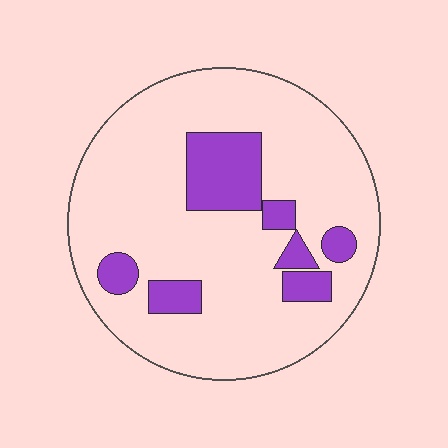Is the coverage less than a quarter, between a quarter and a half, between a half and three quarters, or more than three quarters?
Less than a quarter.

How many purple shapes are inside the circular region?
7.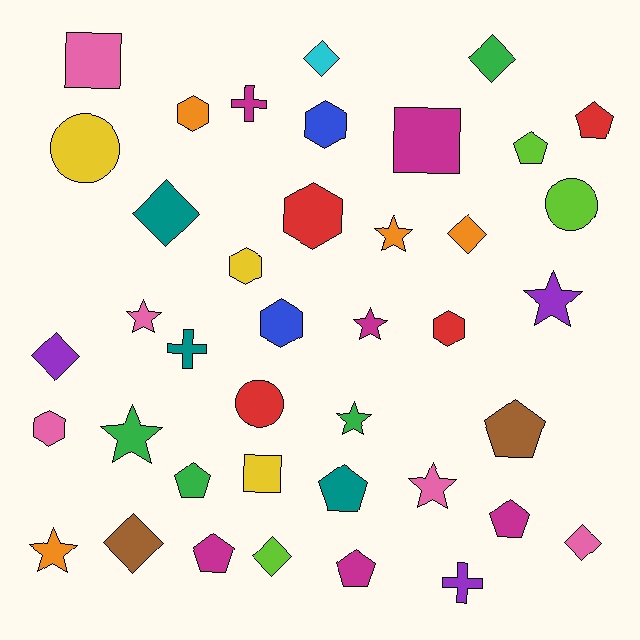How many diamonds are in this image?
There are 8 diamonds.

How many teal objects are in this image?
There are 3 teal objects.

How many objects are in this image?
There are 40 objects.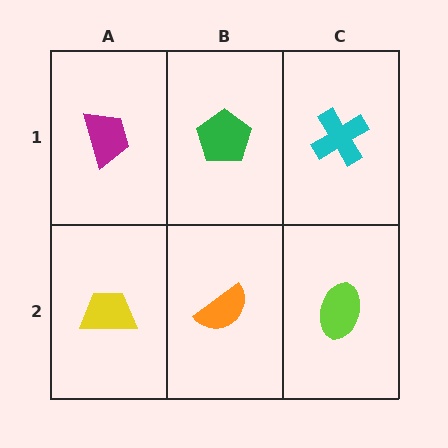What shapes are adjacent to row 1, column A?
A yellow trapezoid (row 2, column A), a green pentagon (row 1, column B).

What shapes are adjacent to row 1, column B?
An orange semicircle (row 2, column B), a magenta trapezoid (row 1, column A), a cyan cross (row 1, column C).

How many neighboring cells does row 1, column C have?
2.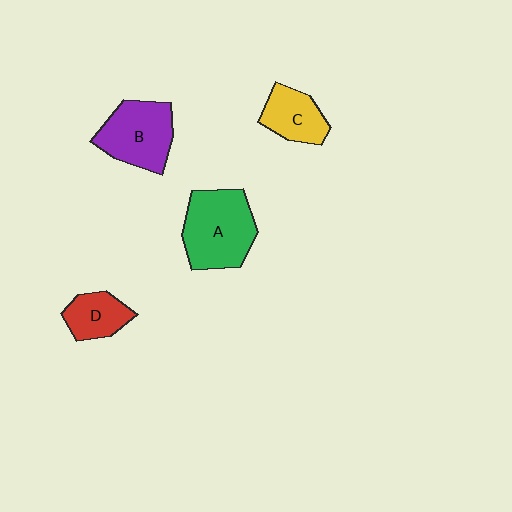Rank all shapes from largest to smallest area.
From largest to smallest: A (green), B (purple), C (yellow), D (red).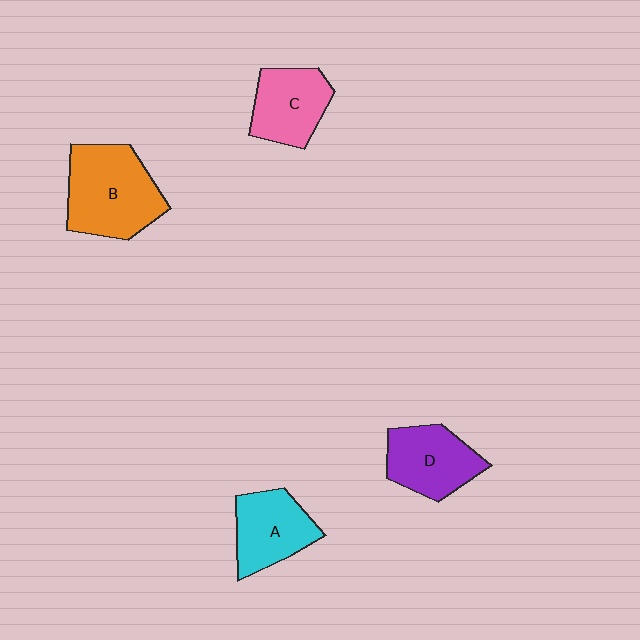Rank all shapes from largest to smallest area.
From largest to smallest: B (orange), D (purple), A (cyan), C (pink).